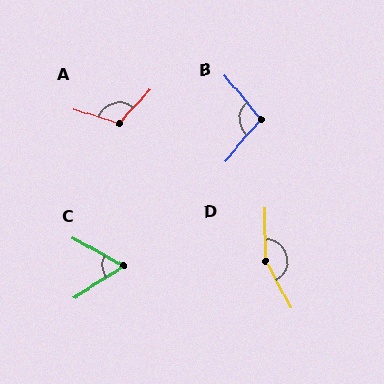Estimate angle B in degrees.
Approximately 100 degrees.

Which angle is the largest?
D, at approximately 153 degrees.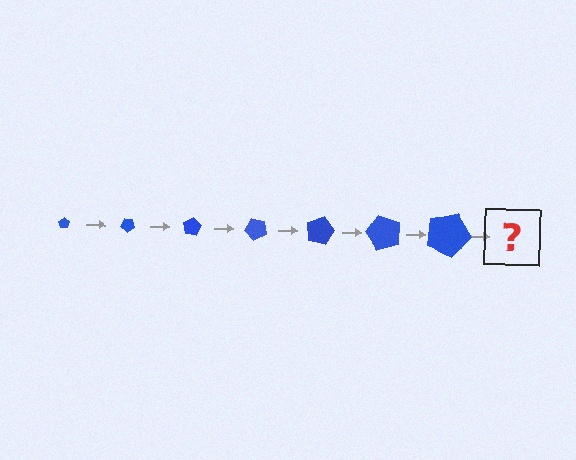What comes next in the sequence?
The next element should be a pentagon, larger than the previous one and rotated 280 degrees from the start.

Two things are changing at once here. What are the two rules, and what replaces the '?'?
The two rules are that the pentagon grows larger each step and it rotates 40 degrees each step. The '?' should be a pentagon, larger than the previous one and rotated 280 degrees from the start.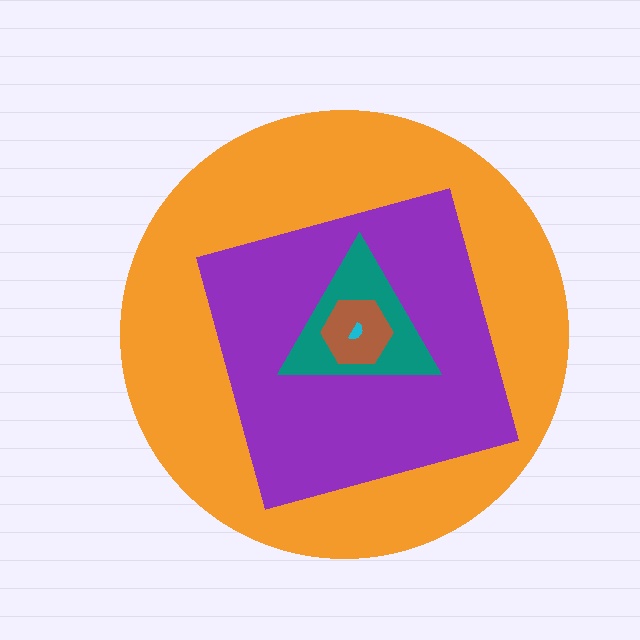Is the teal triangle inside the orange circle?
Yes.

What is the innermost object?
The cyan semicircle.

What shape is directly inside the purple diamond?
The teal triangle.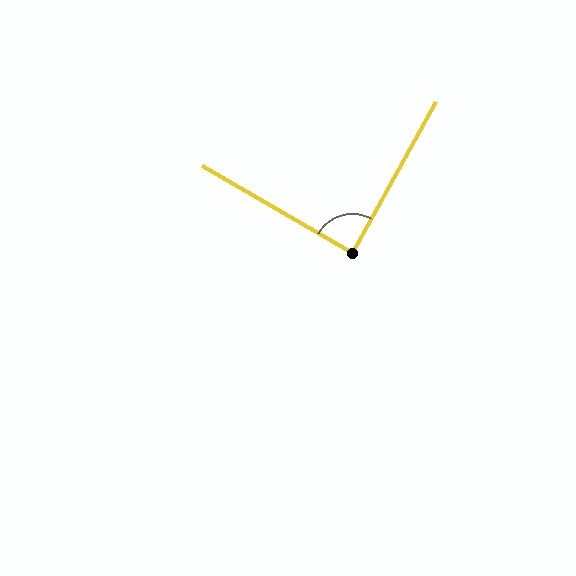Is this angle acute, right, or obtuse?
It is approximately a right angle.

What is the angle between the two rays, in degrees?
Approximately 89 degrees.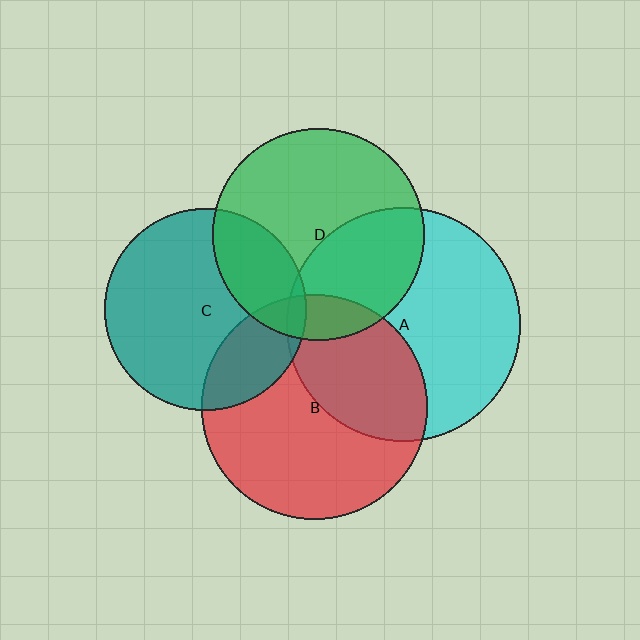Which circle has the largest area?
Circle A (cyan).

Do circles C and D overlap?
Yes.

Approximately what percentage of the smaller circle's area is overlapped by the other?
Approximately 25%.